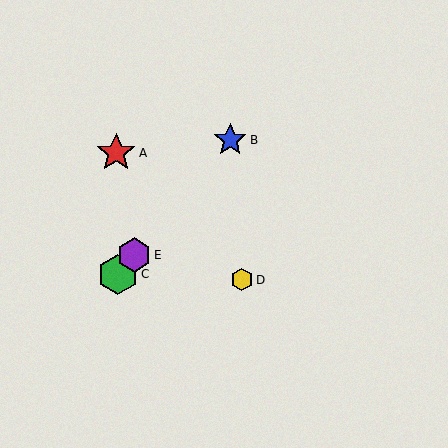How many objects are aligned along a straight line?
3 objects (B, C, E) are aligned along a straight line.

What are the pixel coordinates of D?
Object D is at (242, 280).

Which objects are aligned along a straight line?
Objects B, C, E are aligned along a straight line.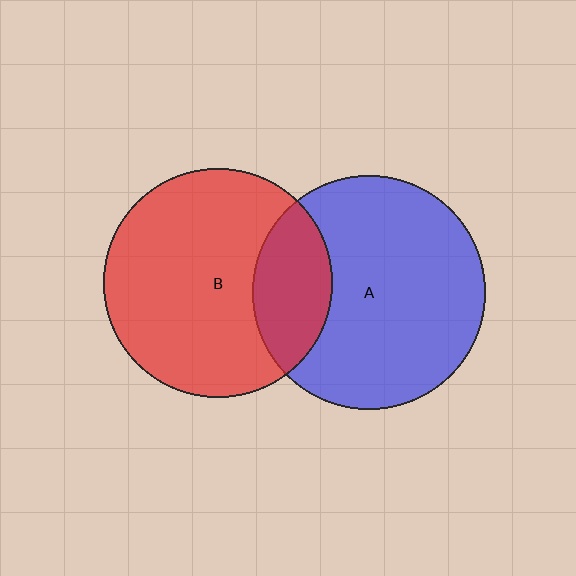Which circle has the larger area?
Circle A (blue).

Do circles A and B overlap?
Yes.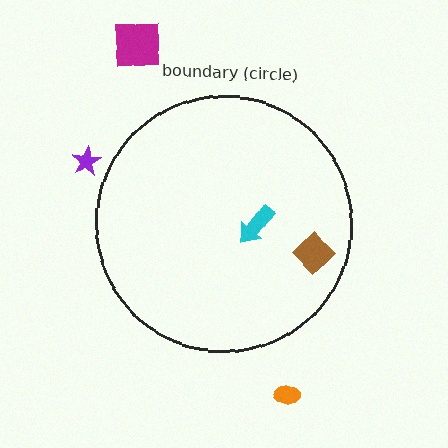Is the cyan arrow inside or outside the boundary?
Inside.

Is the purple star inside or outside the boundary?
Outside.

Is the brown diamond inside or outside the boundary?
Inside.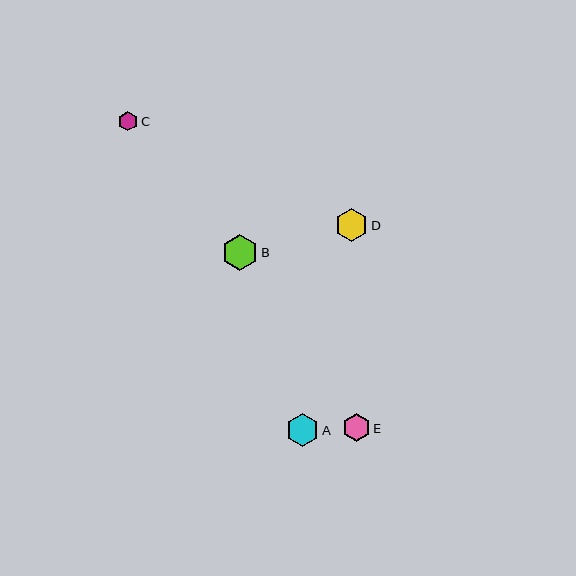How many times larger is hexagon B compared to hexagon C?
Hexagon B is approximately 1.9 times the size of hexagon C.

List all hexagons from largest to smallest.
From largest to smallest: B, D, A, E, C.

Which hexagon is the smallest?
Hexagon C is the smallest with a size of approximately 19 pixels.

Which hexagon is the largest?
Hexagon B is the largest with a size of approximately 36 pixels.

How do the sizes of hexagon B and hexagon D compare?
Hexagon B and hexagon D are approximately the same size.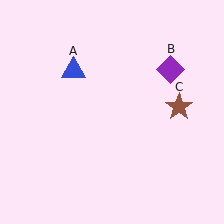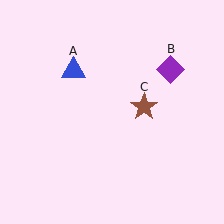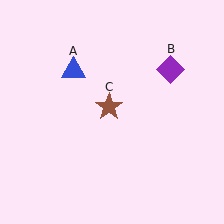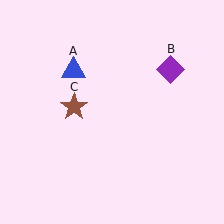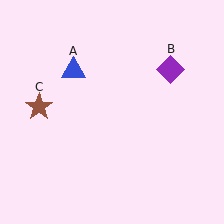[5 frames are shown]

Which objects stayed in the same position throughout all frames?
Blue triangle (object A) and purple diamond (object B) remained stationary.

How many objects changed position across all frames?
1 object changed position: brown star (object C).